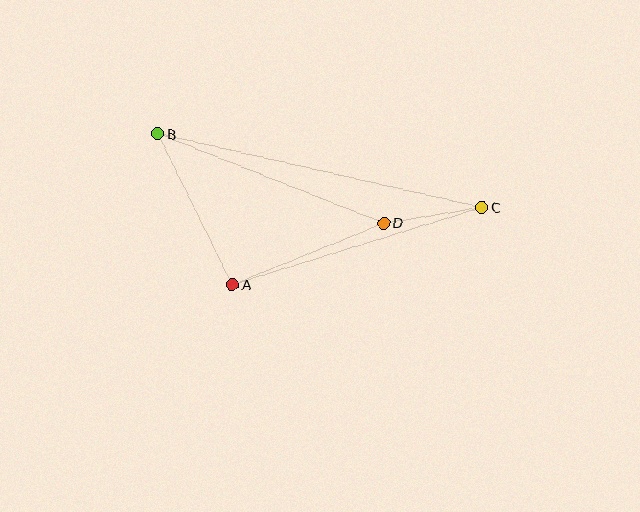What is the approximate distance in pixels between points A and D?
The distance between A and D is approximately 163 pixels.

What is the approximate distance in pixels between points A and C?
The distance between A and C is approximately 261 pixels.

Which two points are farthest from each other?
Points B and C are farthest from each other.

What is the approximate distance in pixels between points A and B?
The distance between A and B is approximately 168 pixels.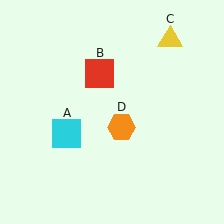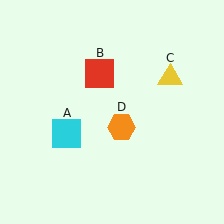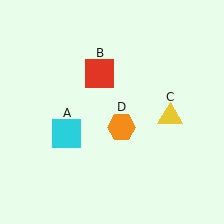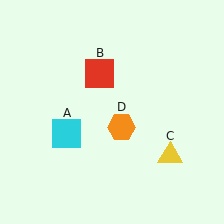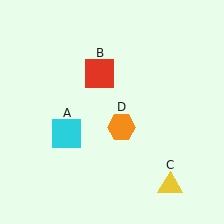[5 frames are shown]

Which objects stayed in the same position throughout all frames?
Cyan square (object A) and red square (object B) and orange hexagon (object D) remained stationary.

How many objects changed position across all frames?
1 object changed position: yellow triangle (object C).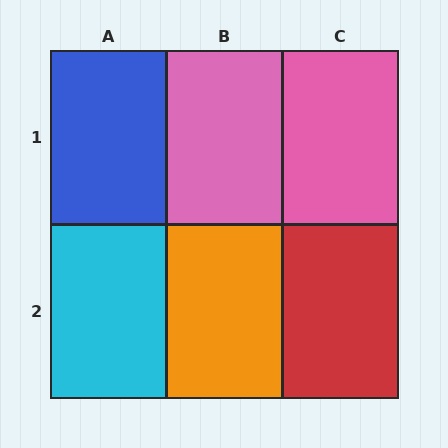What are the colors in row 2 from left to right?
Cyan, orange, red.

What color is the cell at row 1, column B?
Pink.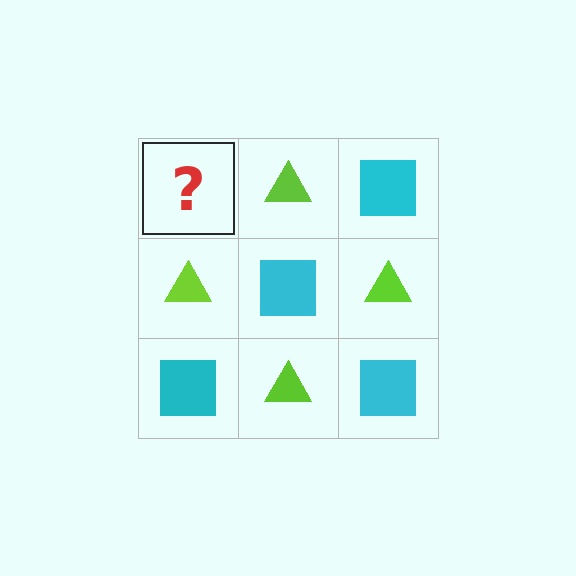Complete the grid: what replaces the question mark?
The question mark should be replaced with a cyan square.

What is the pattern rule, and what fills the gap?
The rule is that it alternates cyan square and lime triangle in a checkerboard pattern. The gap should be filled with a cyan square.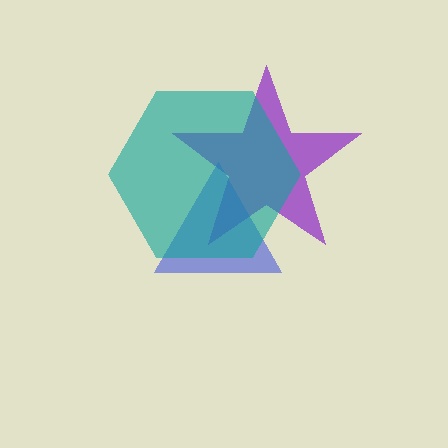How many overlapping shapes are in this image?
There are 3 overlapping shapes in the image.